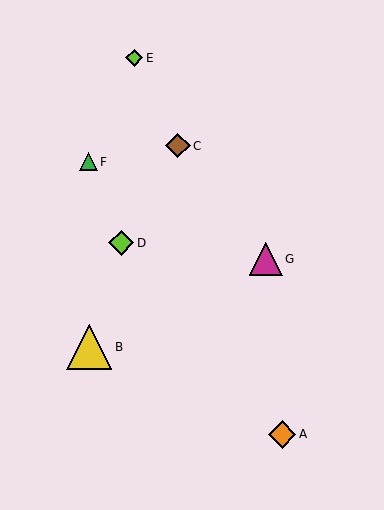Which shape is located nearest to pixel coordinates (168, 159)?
The brown diamond (labeled C) at (178, 146) is nearest to that location.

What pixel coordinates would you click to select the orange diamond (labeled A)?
Click at (282, 434) to select the orange diamond A.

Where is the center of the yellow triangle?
The center of the yellow triangle is at (89, 347).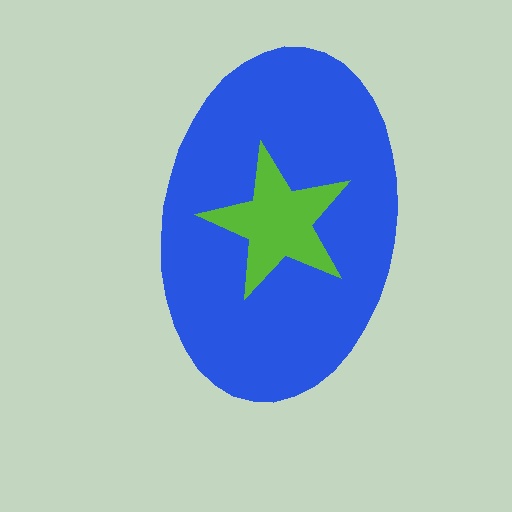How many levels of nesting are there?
2.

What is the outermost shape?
The blue ellipse.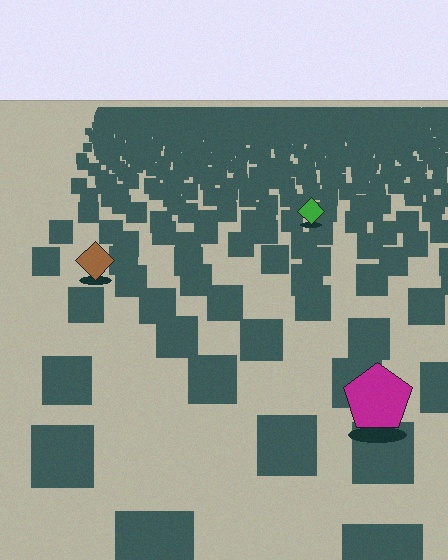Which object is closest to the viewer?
The magenta pentagon is closest. The texture marks near it are larger and more spread out.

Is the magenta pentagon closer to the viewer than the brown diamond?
Yes. The magenta pentagon is closer — you can tell from the texture gradient: the ground texture is coarser near it.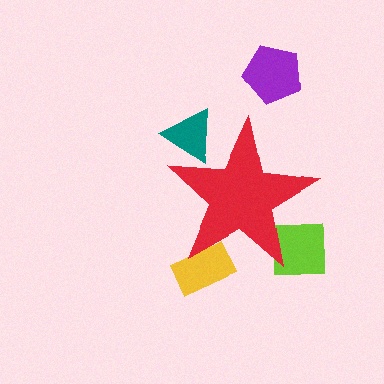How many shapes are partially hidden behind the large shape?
3 shapes are partially hidden.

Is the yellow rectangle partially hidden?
Yes, the yellow rectangle is partially hidden behind the red star.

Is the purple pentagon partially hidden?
No, the purple pentagon is fully visible.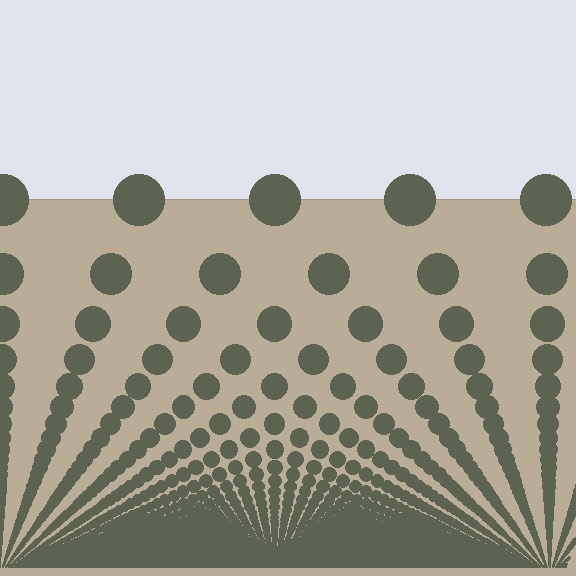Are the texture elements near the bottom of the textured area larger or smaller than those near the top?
Smaller. The gradient is inverted — elements near the bottom are smaller and denser.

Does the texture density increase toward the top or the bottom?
Density increases toward the bottom.